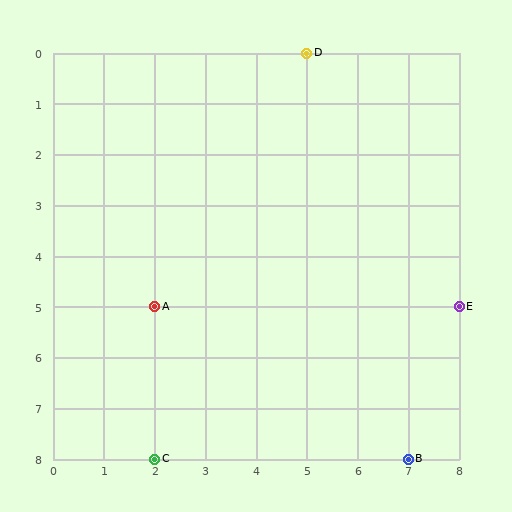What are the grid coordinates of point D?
Point D is at grid coordinates (5, 0).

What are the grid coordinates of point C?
Point C is at grid coordinates (2, 8).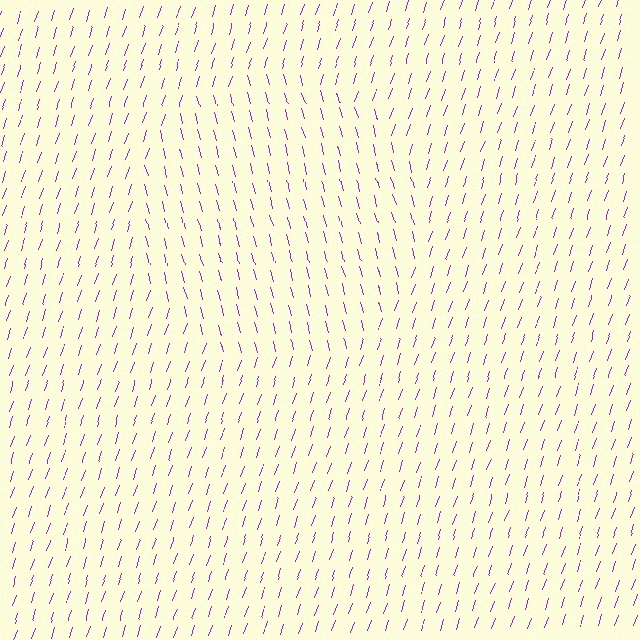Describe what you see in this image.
The image is filled with small purple line segments. A circle region in the image has lines oriented differently from the surrounding lines, creating a visible texture boundary.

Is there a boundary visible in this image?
Yes, there is a texture boundary formed by a change in line orientation.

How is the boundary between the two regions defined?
The boundary is defined purely by a change in line orientation (approximately 34 degrees difference). All lines are the same color and thickness.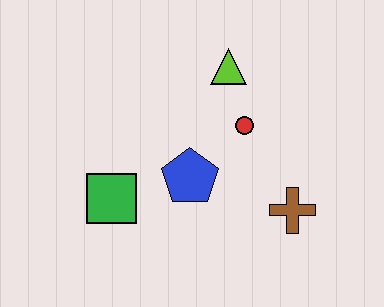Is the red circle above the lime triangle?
No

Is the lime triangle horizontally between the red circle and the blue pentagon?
Yes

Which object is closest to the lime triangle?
The red circle is closest to the lime triangle.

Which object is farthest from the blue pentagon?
The lime triangle is farthest from the blue pentagon.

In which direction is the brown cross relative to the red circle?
The brown cross is below the red circle.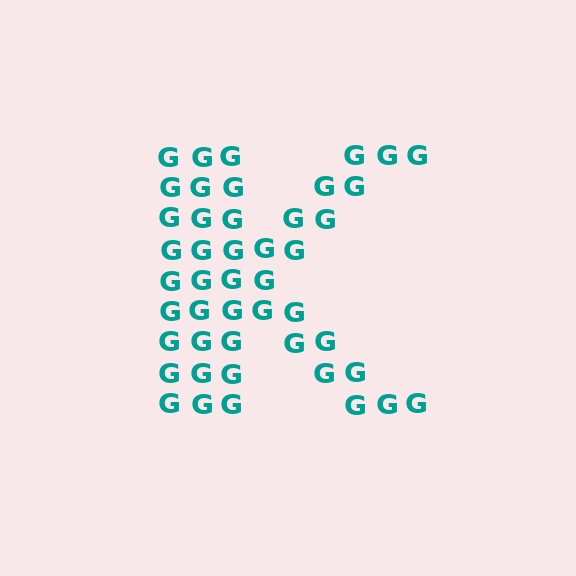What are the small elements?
The small elements are letter G's.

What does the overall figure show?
The overall figure shows the letter K.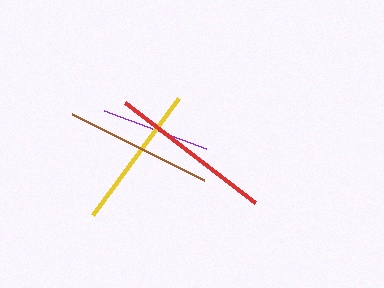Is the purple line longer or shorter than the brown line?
The brown line is longer than the purple line.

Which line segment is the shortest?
The purple line is the shortest at approximately 109 pixels.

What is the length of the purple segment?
The purple segment is approximately 109 pixels long.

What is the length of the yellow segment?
The yellow segment is approximately 145 pixels long.